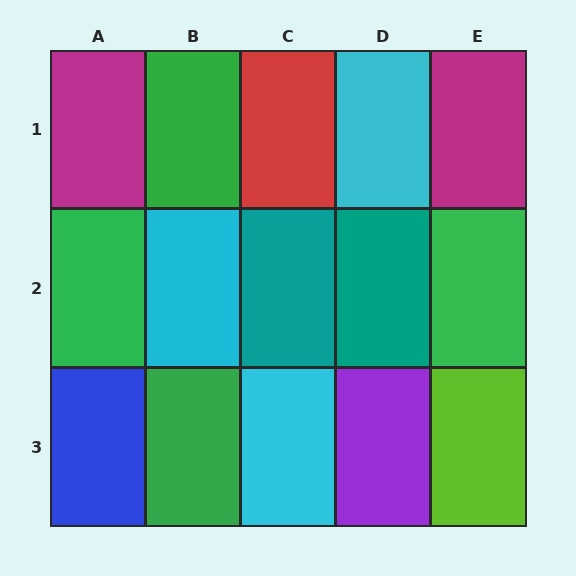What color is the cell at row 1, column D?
Cyan.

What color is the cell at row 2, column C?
Teal.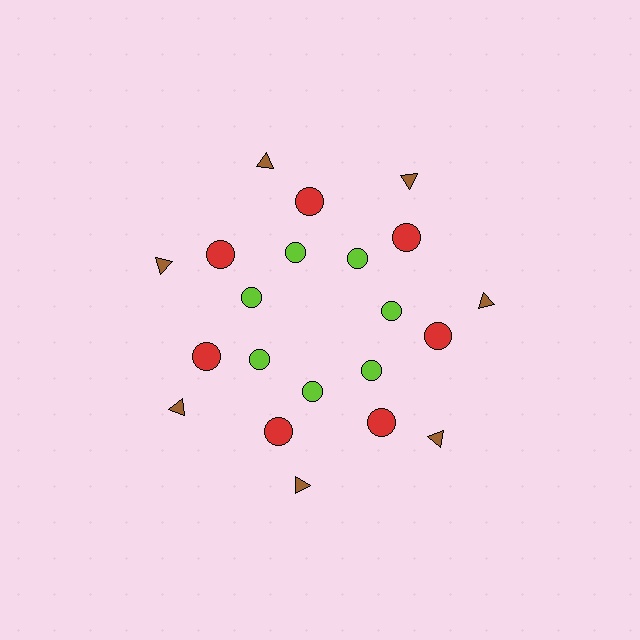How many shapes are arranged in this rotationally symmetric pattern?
There are 21 shapes, arranged in 7 groups of 3.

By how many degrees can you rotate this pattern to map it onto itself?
The pattern maps onto itself every 51 degrees of rotation.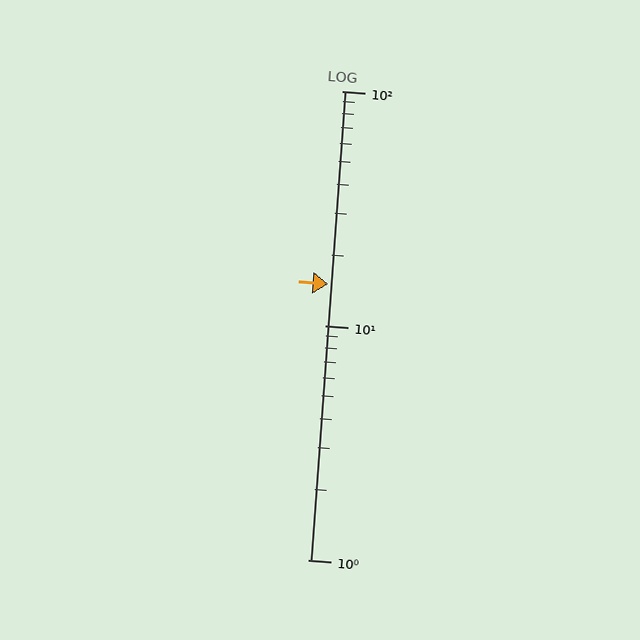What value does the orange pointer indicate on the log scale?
The pointer indicates approximately 15.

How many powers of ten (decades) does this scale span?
The scale spans 2 decades, from 1 to 100.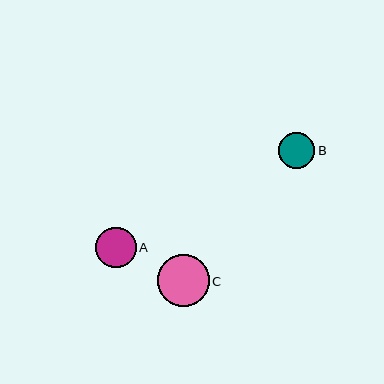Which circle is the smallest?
Circle B is the smallest with a size of approximately 36 pixels.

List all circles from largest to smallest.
From largest to smallest: C, A, B.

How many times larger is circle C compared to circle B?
Circle C is approximately 1.4 times the size of circle B.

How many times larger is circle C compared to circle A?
Circle C is approximately 1.3 times the size of circle A.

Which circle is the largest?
Circle C is the largest with a size of approximately 51 pixels.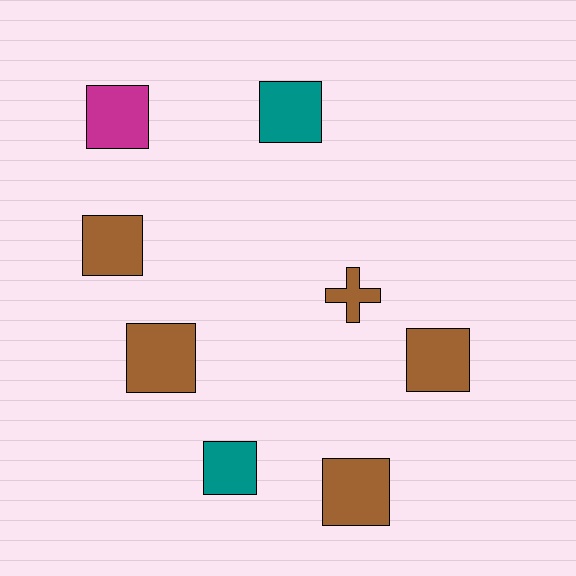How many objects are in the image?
There are 8 objects.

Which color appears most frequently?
Brown, with 5 objects.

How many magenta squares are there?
There is 1 magenta square.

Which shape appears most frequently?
Square, with 7 objects.